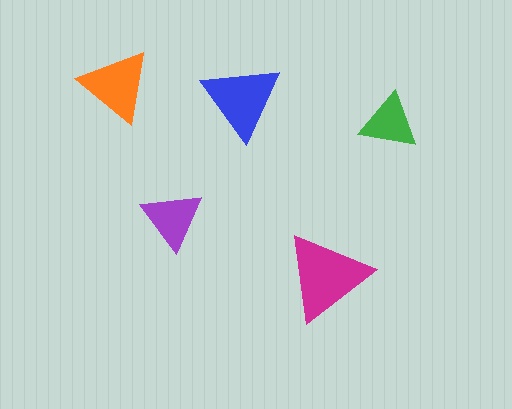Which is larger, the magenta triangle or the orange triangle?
The magenta one.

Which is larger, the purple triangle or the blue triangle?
The blue one.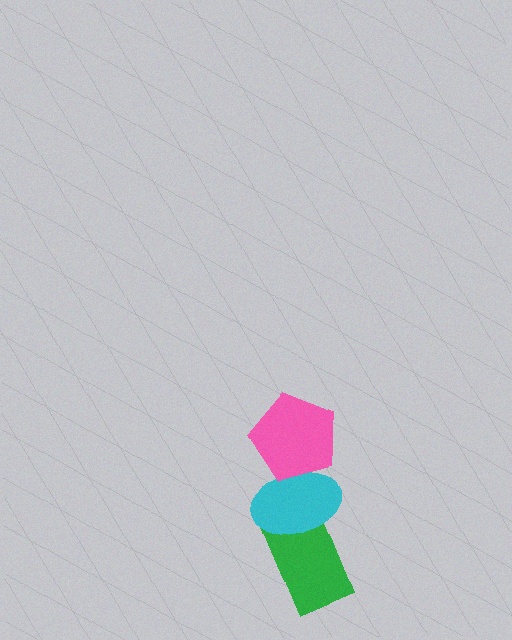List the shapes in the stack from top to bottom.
From top to bottom: the pink pentagon, the cyan ellipse, the green rectangle.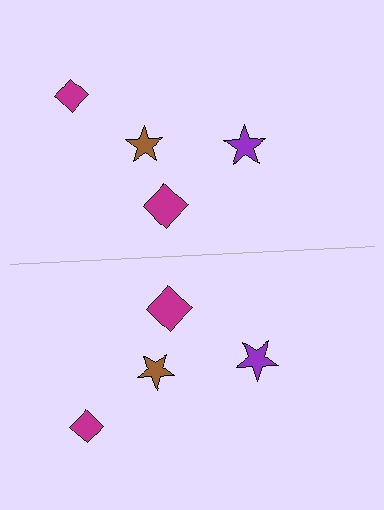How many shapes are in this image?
There are 8 shapes in this image.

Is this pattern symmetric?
Yes, this pattern has bilateral (reflection) symmetry.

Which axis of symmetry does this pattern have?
The pattern has a horizontal axis of symmetry running through the center of the image.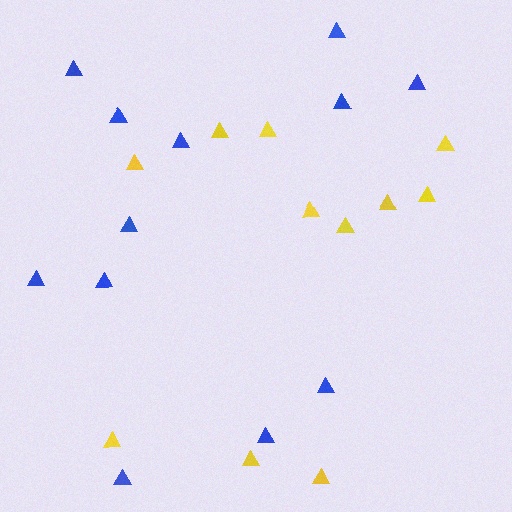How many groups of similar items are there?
There are 2 groups: one group of blue triangles (12) and one group of yellow triangles (11).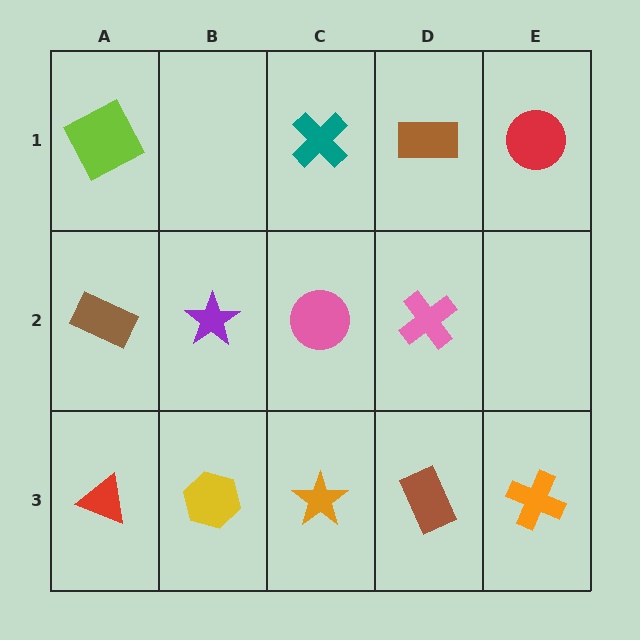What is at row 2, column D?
A pink cross.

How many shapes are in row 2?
4 shapes.